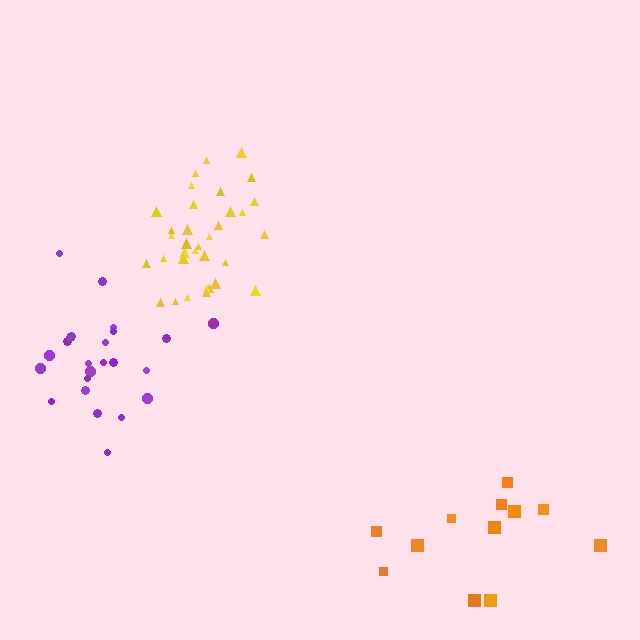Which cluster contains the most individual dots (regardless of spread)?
Yellow (34).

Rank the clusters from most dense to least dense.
yellow, purple, orange.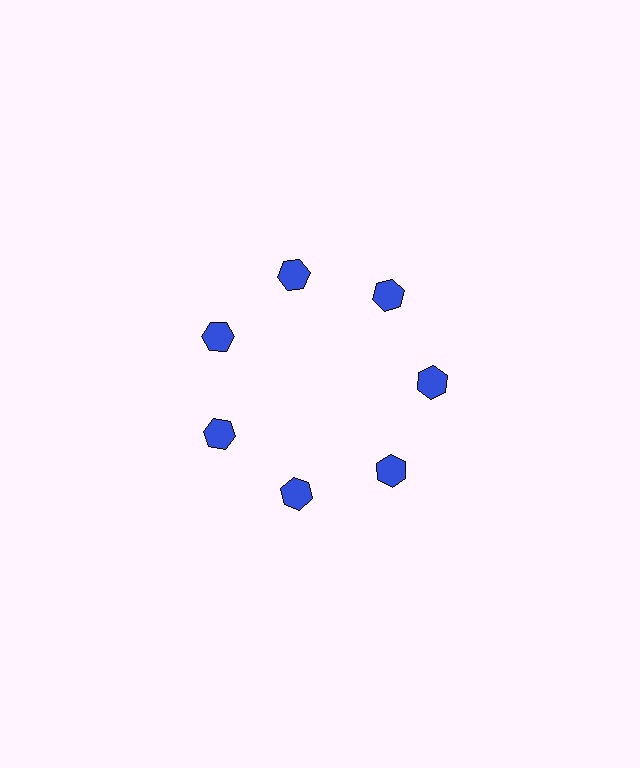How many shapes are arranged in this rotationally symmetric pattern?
There are 7 shapes, arranged in 7 groups of 1.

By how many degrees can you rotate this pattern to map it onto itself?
The pattern maps onto itself every 51 degrees of rotation.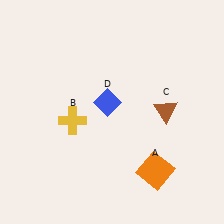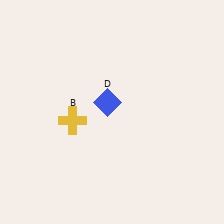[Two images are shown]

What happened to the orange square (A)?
The orange square (A) was removed in Image 2. It was in the bottom-right area of Image 1.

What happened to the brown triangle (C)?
The brown triangle (C) was removed in Image 2. It was in the top-right area of Image 1.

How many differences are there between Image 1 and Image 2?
There are 2 differences between the two images.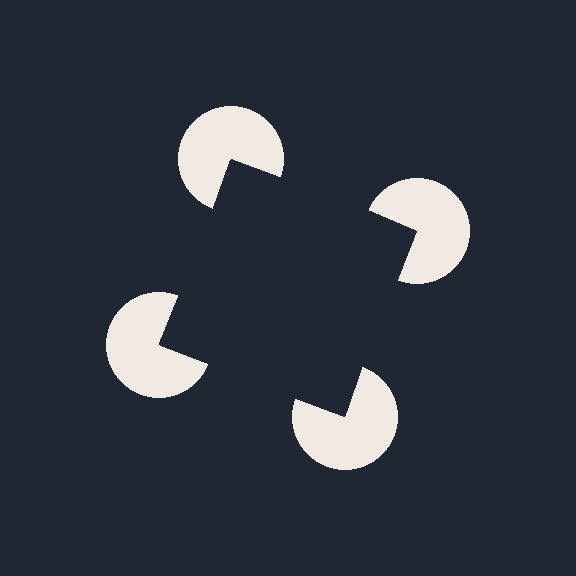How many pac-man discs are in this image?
There are 4 — one at each vertex of the illusory square.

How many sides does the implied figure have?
4 sides.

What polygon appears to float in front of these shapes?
An illusory square — its edges are inferred from the aligned wedge cuts in the pac-man discs, not physically drawn.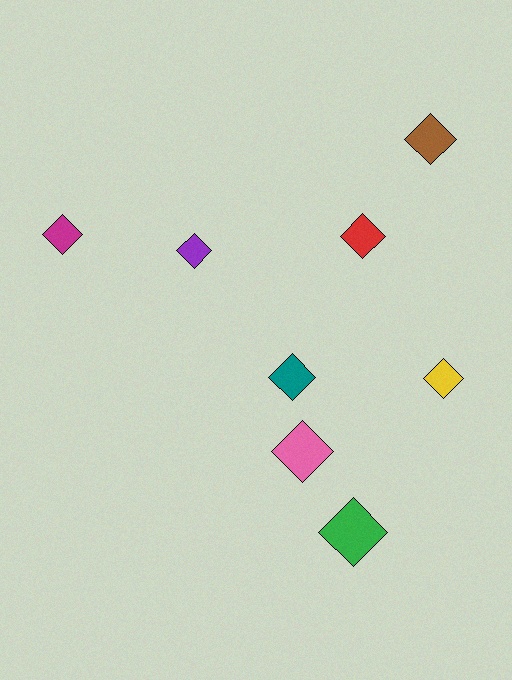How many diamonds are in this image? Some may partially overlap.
There are 8 diamonds.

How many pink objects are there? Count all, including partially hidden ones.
There is 1 pink object.